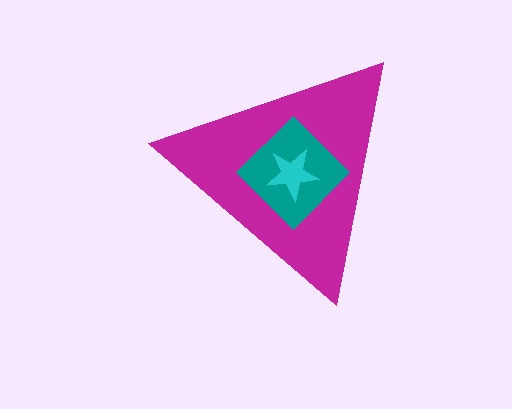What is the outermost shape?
The magenta triangle.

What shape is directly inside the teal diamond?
The cyan star.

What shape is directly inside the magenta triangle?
The teal diamond.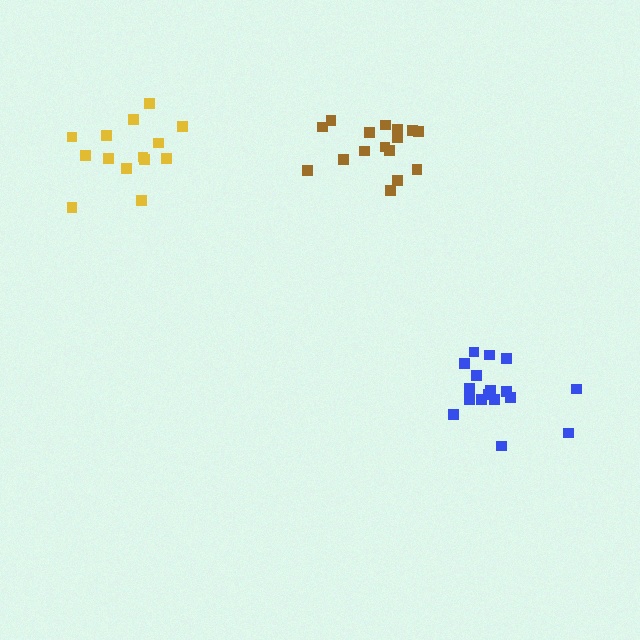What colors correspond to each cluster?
The clusters are colored: blue, yellow, brown.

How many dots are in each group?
Group 1: 18 dots, Group 2: 14 dots, Group 3: 16 dots (48 total).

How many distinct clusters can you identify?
There are 3 distinct clusters.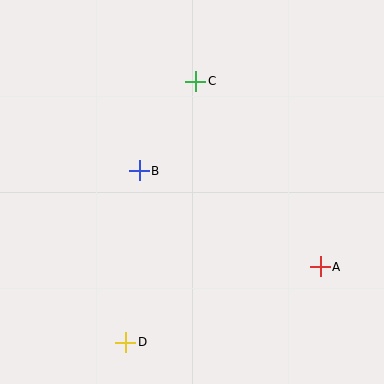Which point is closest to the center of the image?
Point B at (139, 171) is closest to the center.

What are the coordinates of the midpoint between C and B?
The midpoint between C and B is at (167, 126).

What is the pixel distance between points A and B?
The distance between A and B is 205 pixels.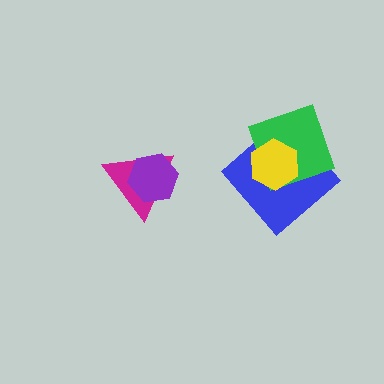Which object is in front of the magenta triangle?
The purple hexagon is in front of the magenta triangle.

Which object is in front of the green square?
The yellow hexagon is in front of the green square.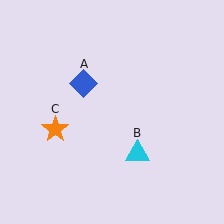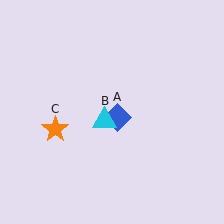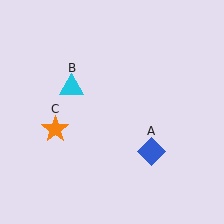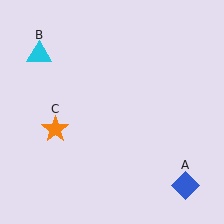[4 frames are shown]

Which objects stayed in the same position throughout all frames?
Orange star (object C) remained stationary.